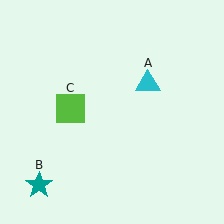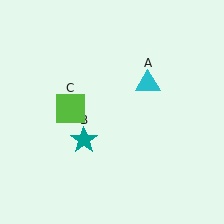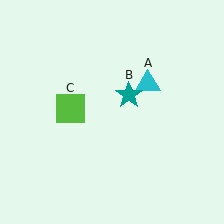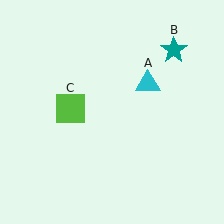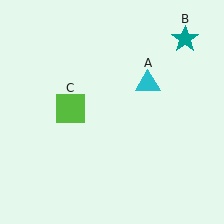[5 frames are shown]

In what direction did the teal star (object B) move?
The teal star (object B) moved up and to the right.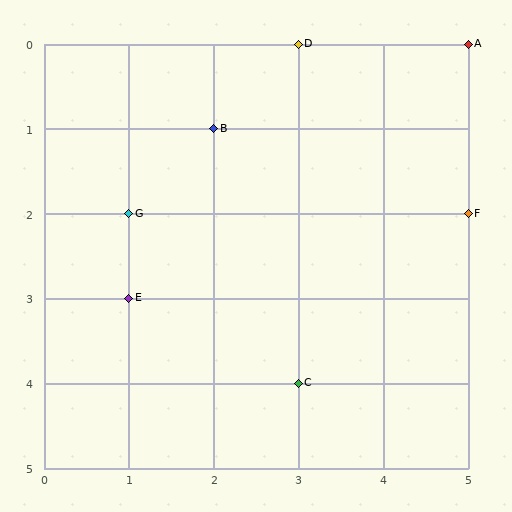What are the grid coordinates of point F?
Point F is at grid coordinates (5, 2).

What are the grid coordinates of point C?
Point C is at grid coordinates (3, 4).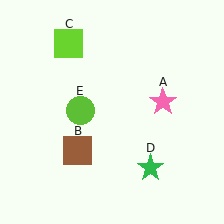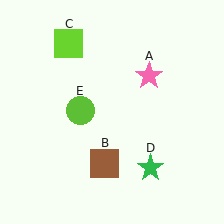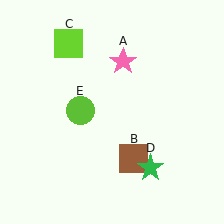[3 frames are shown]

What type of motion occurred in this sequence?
The pink star (object A), brown square (object B) rotated counterclockwise around the center of the scene.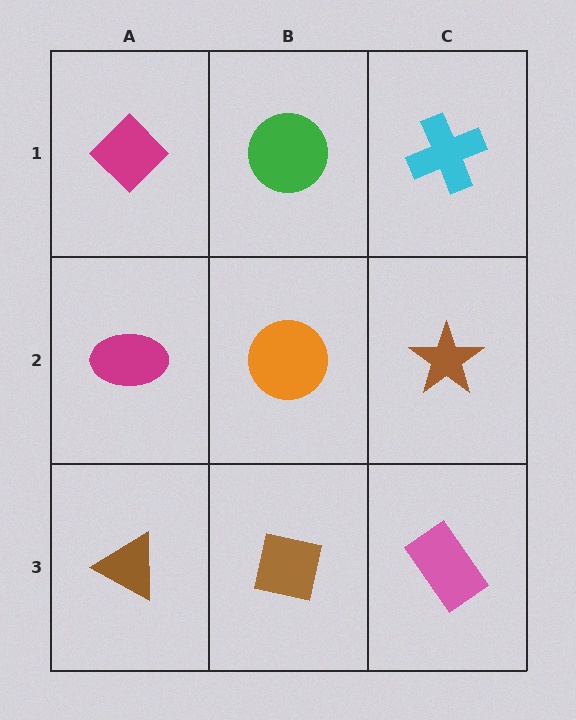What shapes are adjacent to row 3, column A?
A magenta ellipse (row 2, column A), a brown square (row 3, column B).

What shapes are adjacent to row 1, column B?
An orange circle (row 2, column B), a magenta diamond (row 1, column A), a cyan cross (row 1, column C).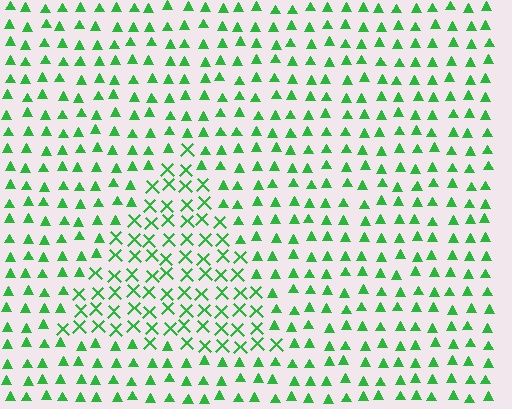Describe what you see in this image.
The image is filled with small green elements arranged in a uniform grid. A triangle-shaped region contains X marks, while the surrounding area contains triangles. The boundary is defined purely by the change in element shape.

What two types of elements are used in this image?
The image uses X marks inside the triangle region and triangles outside it.